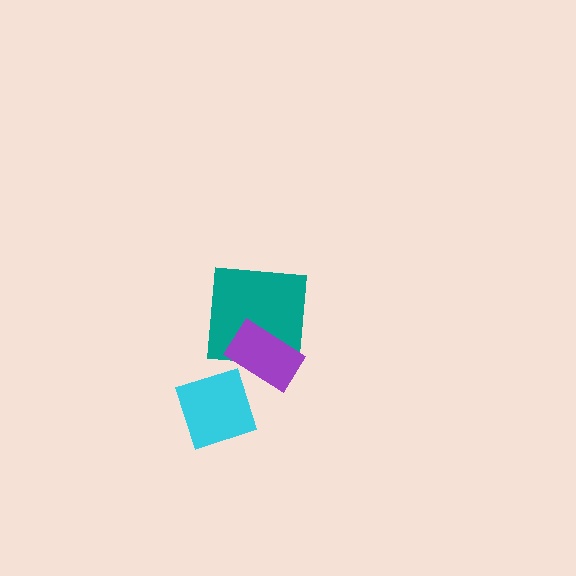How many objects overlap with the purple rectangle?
2 objects overlap with the purple rectangle.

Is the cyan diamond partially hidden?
No, no other shape covers it.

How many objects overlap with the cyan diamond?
1 object overlaps with the cyan diamond.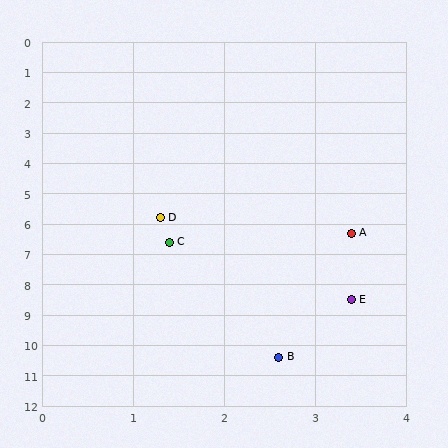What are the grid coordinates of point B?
Point B is at approximately (2.6, 10.4).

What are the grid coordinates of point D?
Point D is at approximately (1.3, 5.8).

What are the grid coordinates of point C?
Point C is at approximately (1.4, 6.6).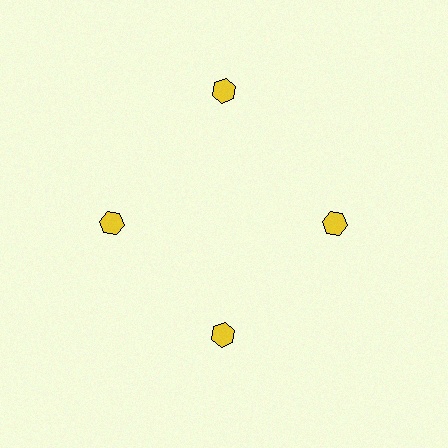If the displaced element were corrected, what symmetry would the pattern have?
It would have 4-fold rotational symmetry — the pattern would map onto itself every 90 degrees.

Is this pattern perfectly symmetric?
No. The 4 yellow hexagons are arranged in a ring, but one element near the 12 o'clock position is pushed outward from the center, breaking the 4-fold rotational symmetry.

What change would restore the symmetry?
The symmetry would be restored by moving it inward, back onto the ring so that all 4 hexagons sit at equal angles and equal distance from the center.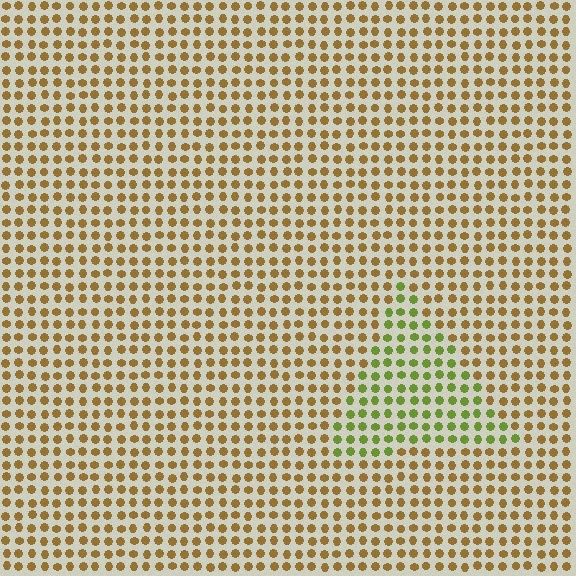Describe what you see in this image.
The image is filled with small brown elements in a uniform arrangement. A triangle-shaped region is visible where the elements are tinted to a slightly different hue, forming a subtle color boundary.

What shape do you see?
I see a triangle.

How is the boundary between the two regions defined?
The boundary is defined purely by a slight shift in hue (about 48 degrees). Spacing, size, and orientation are identical on both sides.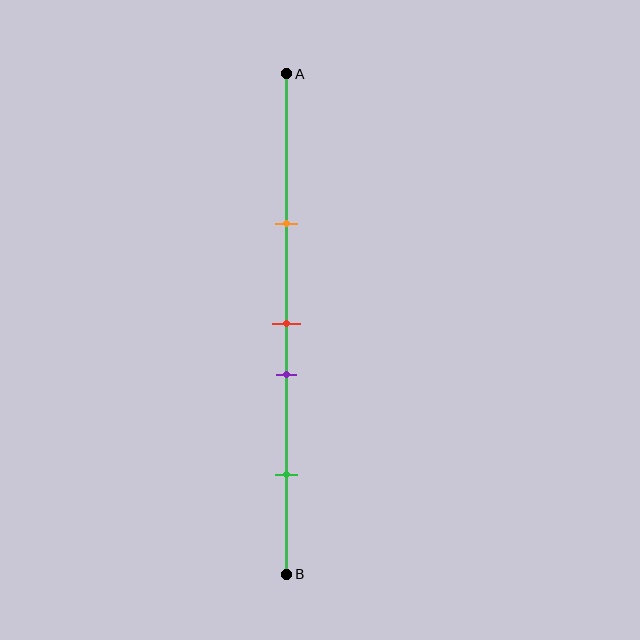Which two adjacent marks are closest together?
The red and purple marks are the closest adjacent pair.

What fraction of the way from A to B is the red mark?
The red mark is approximately 50% (0.5) of the way from A to B.